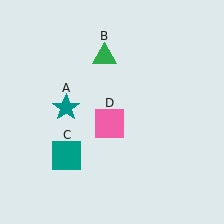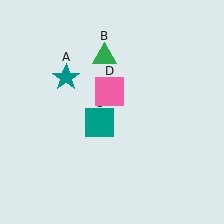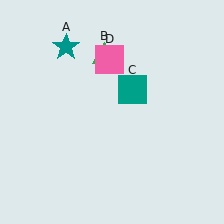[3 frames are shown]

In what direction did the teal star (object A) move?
The teal star (object A) moved up.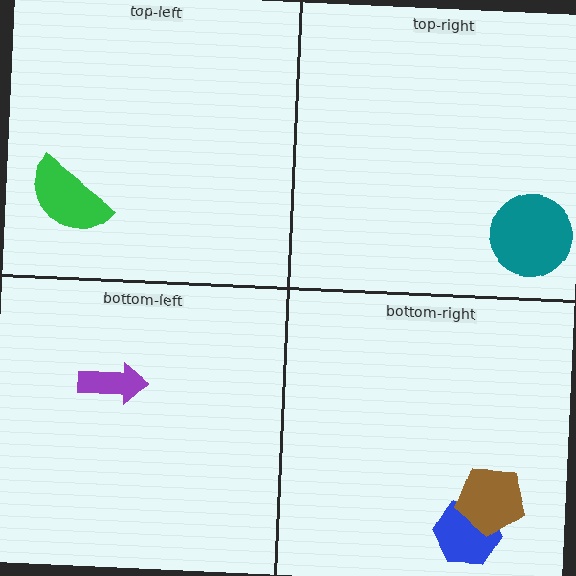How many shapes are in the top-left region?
1.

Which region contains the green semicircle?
The top-left region.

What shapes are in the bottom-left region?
The purple arrow.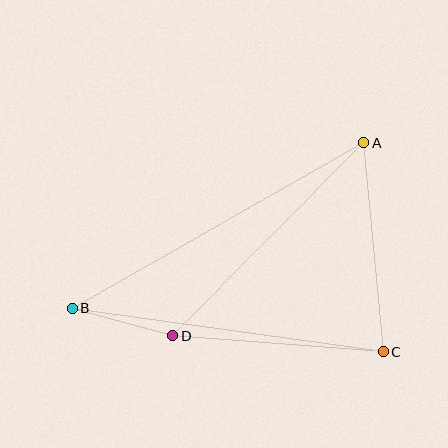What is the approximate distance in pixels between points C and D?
The distance between C and D is approximately 211 pixels.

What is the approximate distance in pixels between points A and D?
The distance between A and D is approximately 272 pixels.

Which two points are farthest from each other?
Points A and B are farthest from each other.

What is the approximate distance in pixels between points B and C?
The distance between B and C is approximately 314 pixels.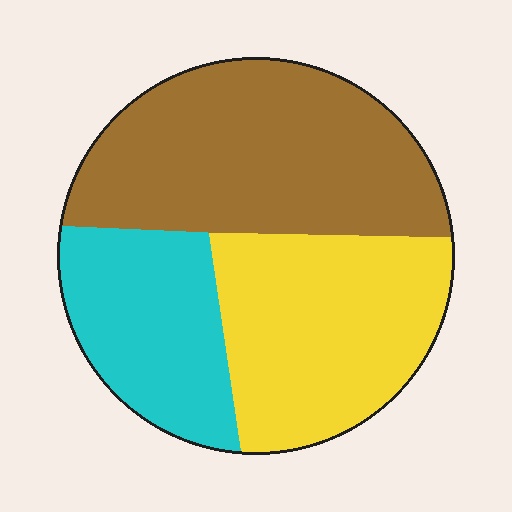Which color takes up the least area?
Cyan, at roughly 25%.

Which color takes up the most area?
Brown, at roughly 45%.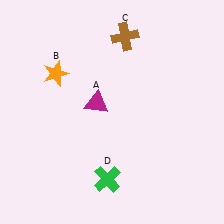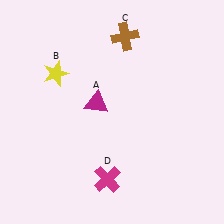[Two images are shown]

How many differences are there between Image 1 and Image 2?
There are 2 differences between the two images.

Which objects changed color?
B changed from orange to yellow. D changed from green to magenta.